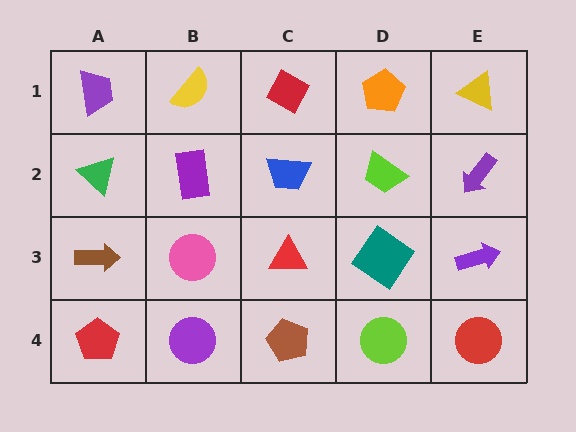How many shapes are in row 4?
5 shapes.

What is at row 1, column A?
A purple trapezoid.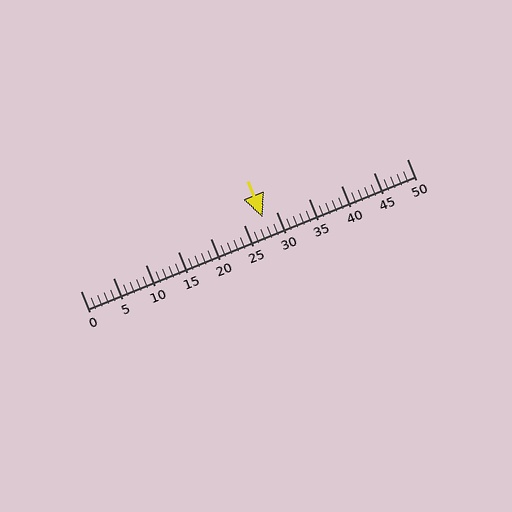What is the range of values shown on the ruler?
The ruler shows values from 0 to 50.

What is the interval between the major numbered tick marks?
The major tick marks are spaced 5 units apart.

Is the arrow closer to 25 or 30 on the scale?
The arrow is closer to 30.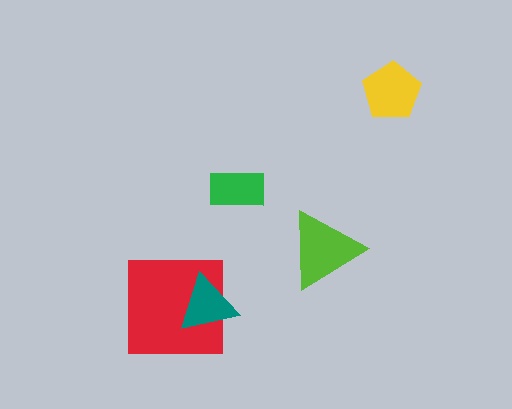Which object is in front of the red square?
The teal triangle is in front of the red square.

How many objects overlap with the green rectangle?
0 objects overlap with the green rectangle.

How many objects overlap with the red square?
1 object overlaps with the red square.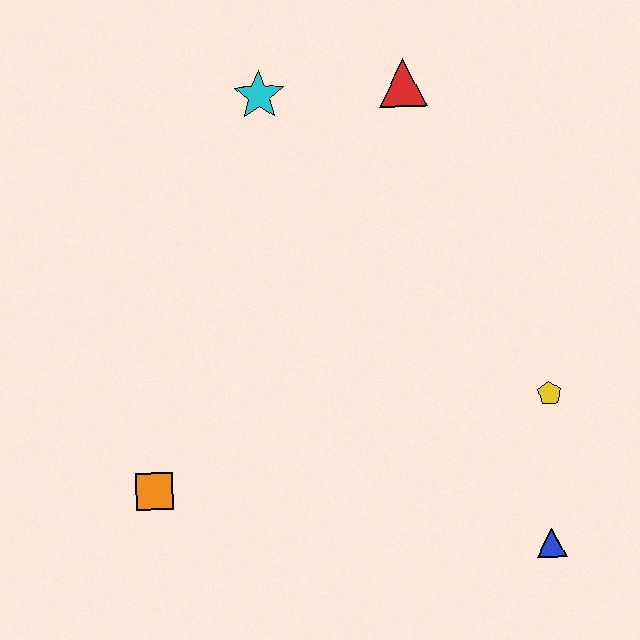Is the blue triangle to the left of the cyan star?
No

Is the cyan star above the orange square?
Yes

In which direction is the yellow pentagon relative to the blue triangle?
The yellow pentagon is above the blue triangle.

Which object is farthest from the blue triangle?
The cyan star is farthest from the blue triangle.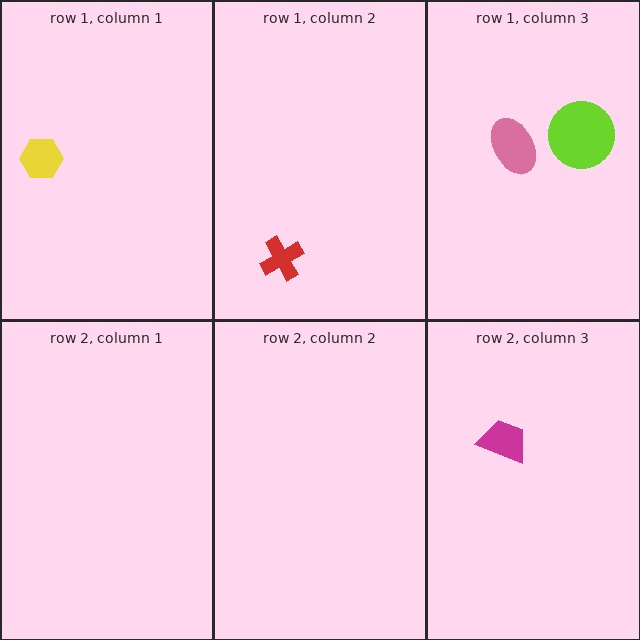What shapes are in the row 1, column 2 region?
The red cross.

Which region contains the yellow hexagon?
The row 1, column 1 region.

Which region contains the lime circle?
The row 1, column 3 region.